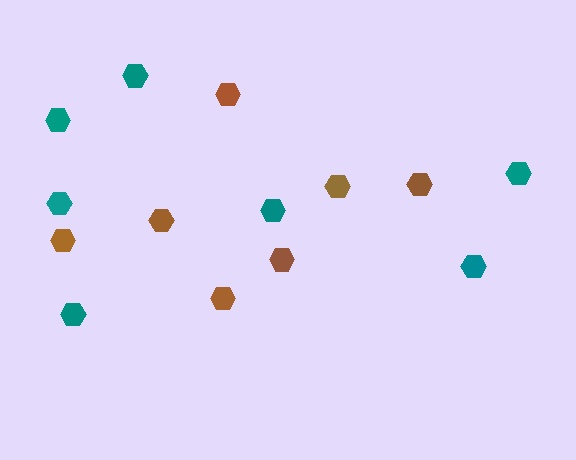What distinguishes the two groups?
There are 2 groups: one group of brown hexagons (7) and one group of teal hexagons (7).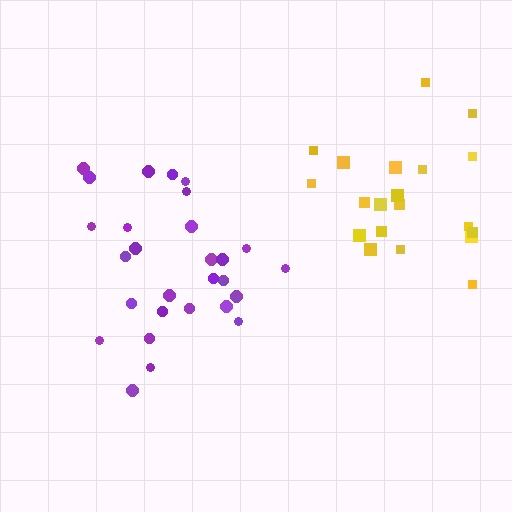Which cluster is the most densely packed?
Purple.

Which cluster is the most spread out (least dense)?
Yellow.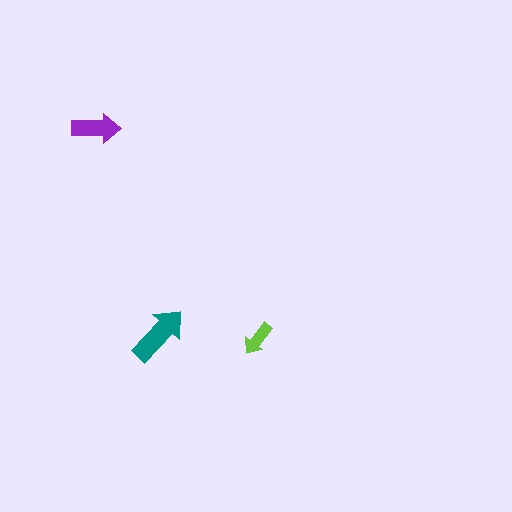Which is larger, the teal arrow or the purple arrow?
The teal one.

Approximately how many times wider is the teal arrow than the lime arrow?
About 2 times wider.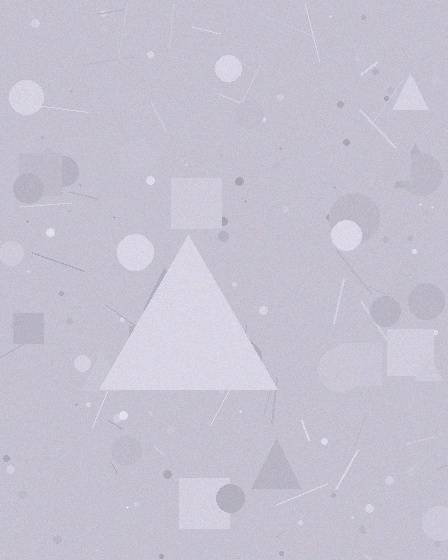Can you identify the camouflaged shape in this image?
The camouflaged shape is a triangle.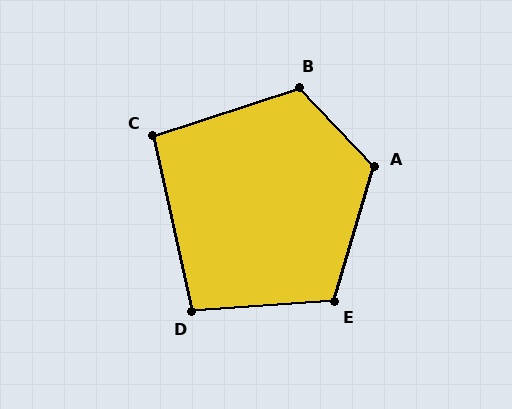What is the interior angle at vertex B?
Approximately 116 degrees (obtuse).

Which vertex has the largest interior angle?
A, at approximately 120 degrees.